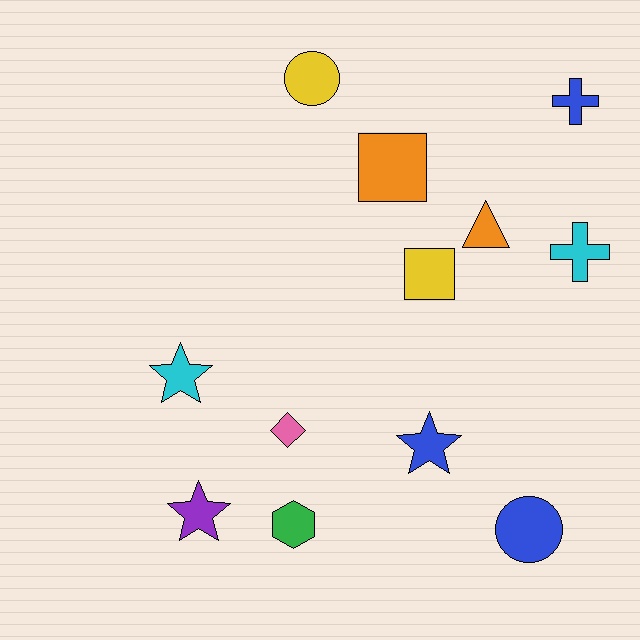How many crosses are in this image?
There are 2 crosses.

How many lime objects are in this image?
There are no lime objects.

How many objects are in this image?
There are 12 objects.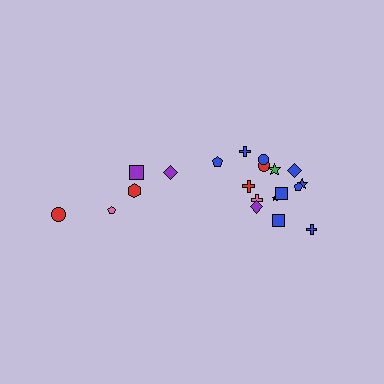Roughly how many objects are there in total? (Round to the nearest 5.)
Roughly 20 objects in total.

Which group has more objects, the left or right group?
The right group.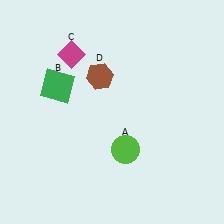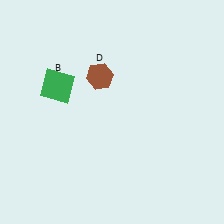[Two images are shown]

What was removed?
The lime circle (A), the magenta diamond (C) were removed in Image 2.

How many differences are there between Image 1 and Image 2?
There are 2 differences between the two images.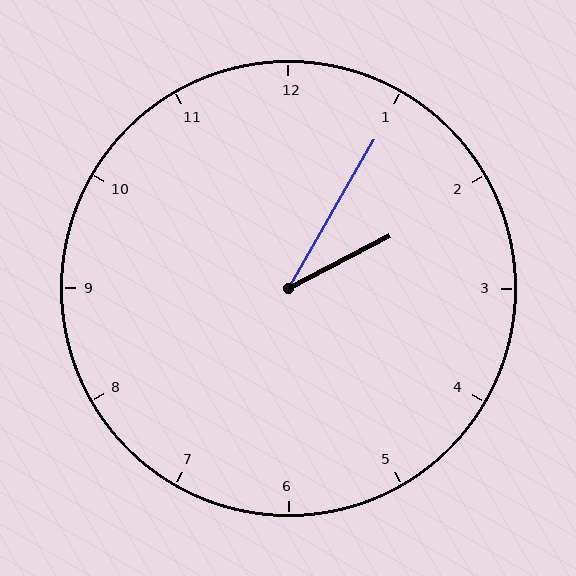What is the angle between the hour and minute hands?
Approximately 32 degrees.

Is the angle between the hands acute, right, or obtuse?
It is acute.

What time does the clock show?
2:05.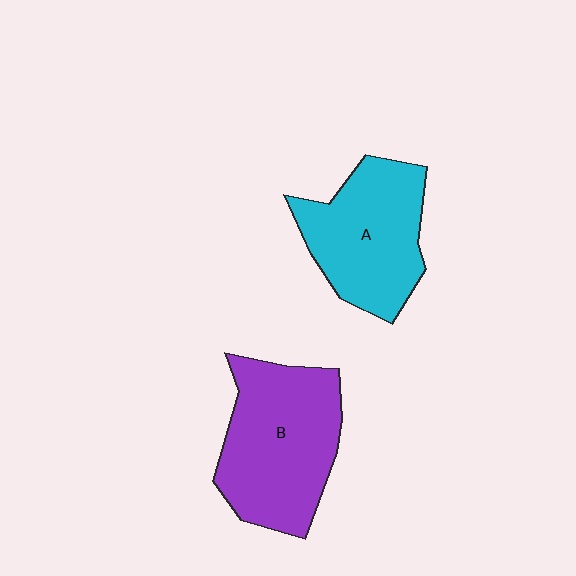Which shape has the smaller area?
Shape A (cyan).